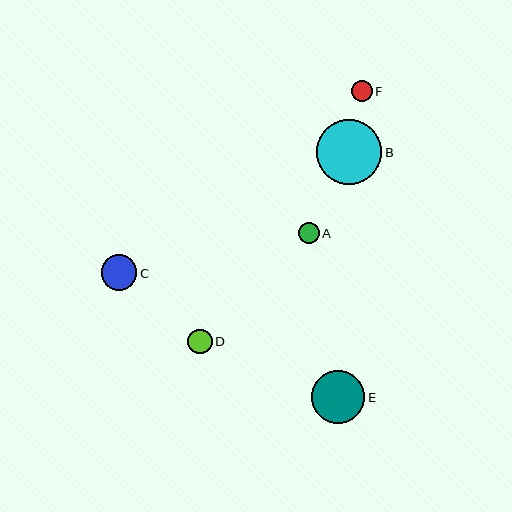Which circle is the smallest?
Circle A is the smallest with a size of approximately 21 pixels.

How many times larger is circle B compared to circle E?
Circle B is approximately 1.2 times the size of circle E.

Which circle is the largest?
Circle B is the largest with a size of approximately 65 pixels.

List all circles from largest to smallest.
From largest to smallest: B, E, C, D, F, A.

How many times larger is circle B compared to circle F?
Circle B is approximately 3.1 times the size of circle F.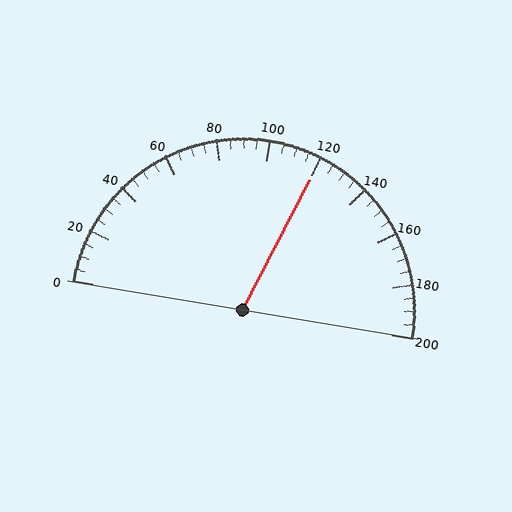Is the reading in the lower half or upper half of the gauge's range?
The reading is in the upper half of the range (0 to 200).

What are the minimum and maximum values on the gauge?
The gauge ranges from 0 to 200.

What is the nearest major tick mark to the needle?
The nearest major tick mark is 120.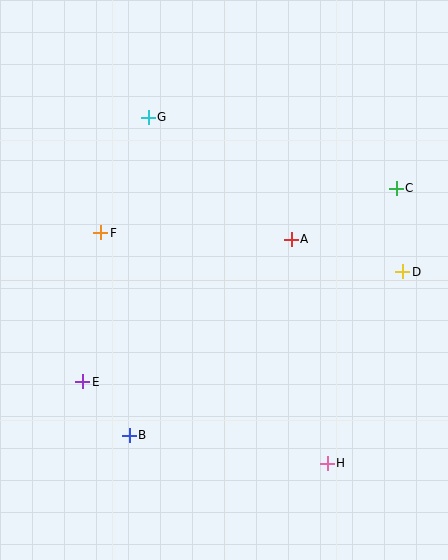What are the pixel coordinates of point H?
Point H is at (327, 463).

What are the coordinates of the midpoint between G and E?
The midpoint between G and E is at (115, 249).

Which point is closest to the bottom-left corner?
Point B is closest to the bottom-left corner.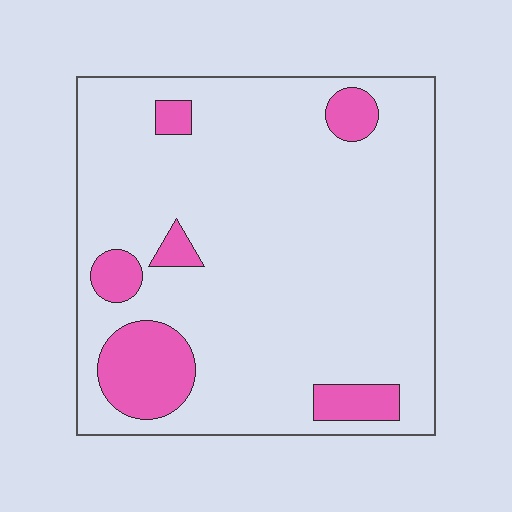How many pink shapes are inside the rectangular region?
6.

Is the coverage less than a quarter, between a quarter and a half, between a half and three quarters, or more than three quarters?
Less than a quarter.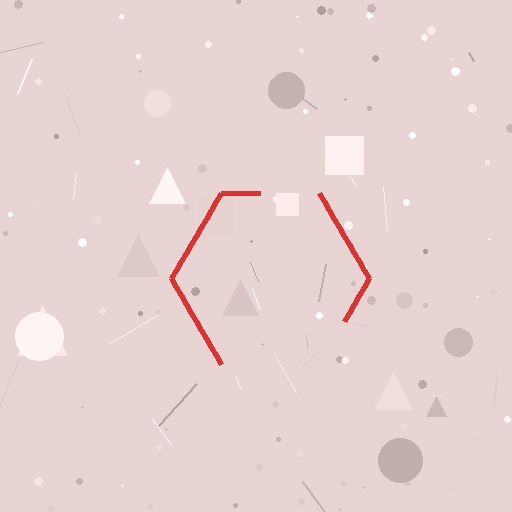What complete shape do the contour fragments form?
The contour fragments form a hexagon.